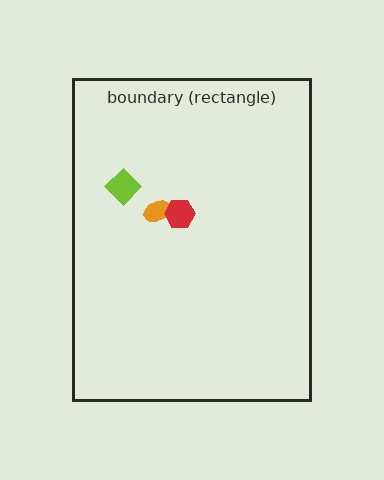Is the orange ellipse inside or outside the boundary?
Inside.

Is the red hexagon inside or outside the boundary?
Inside.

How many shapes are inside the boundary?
3 inside, 0 outside.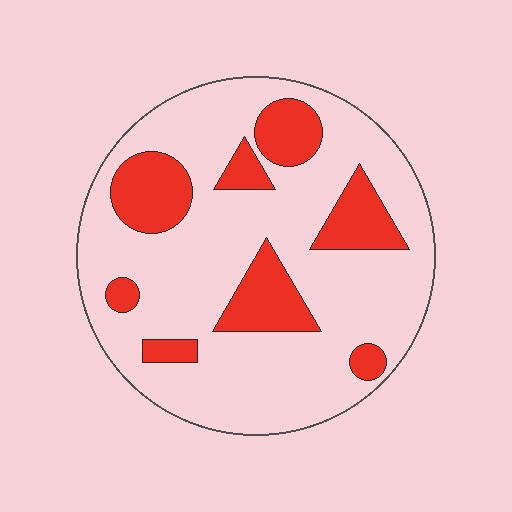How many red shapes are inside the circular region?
8.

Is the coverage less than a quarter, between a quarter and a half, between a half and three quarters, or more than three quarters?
Less than a quarter.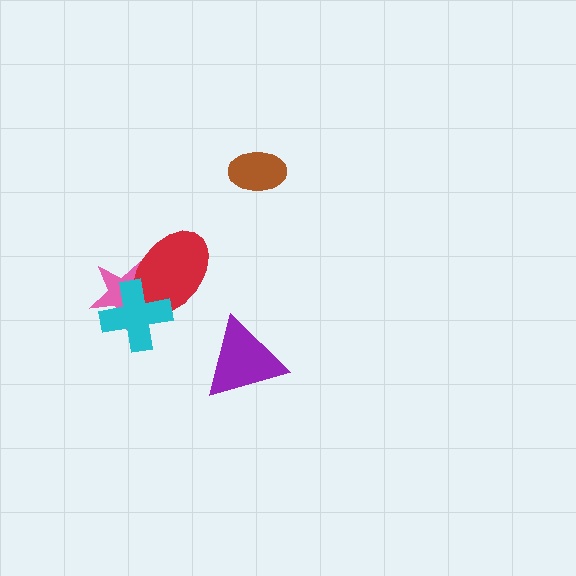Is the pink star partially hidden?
Yes, it is partially covered by another shape.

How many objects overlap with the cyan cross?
2 objects overlap with the cyan cross.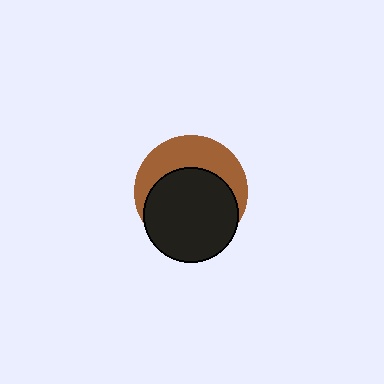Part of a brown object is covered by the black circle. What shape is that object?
It is a circle.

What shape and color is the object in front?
The object in front is a black circle.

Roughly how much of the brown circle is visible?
A small part of it is visible (roughly 40%).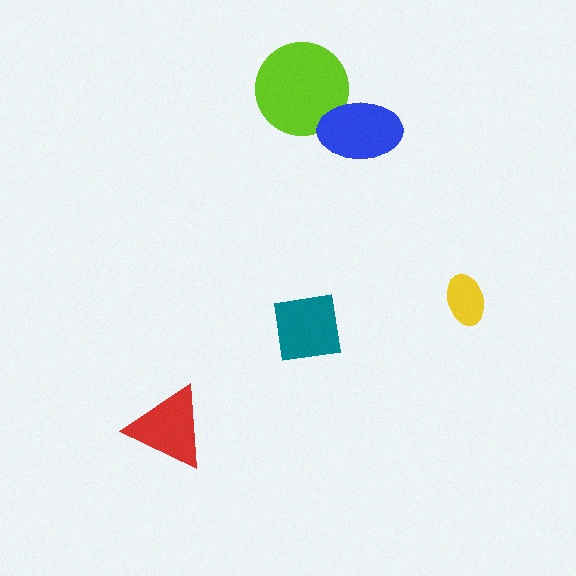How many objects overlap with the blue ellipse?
1 object overlaps with the blue ellipse.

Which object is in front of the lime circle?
The blue ellipse is in front of the lime circle.